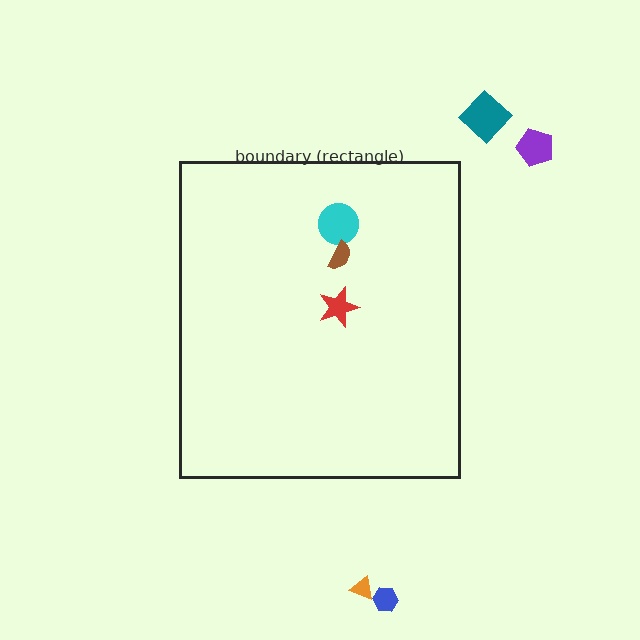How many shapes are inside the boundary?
3 inside, 4 outside.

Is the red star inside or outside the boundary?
Inside.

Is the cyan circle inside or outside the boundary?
Inside.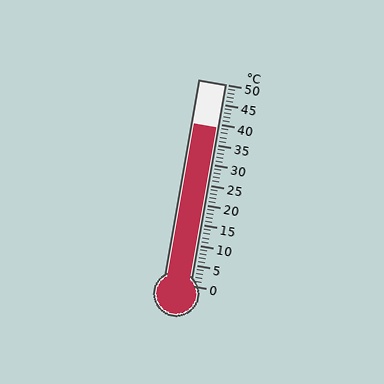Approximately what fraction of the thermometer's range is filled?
The thermometer is filled to approximately 80% of its range.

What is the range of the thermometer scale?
The thermometer scale ranges from 0°C to 50°C.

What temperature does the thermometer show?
The thermometer shows approximately 39°C.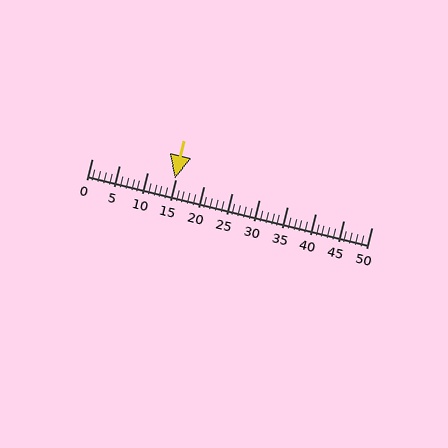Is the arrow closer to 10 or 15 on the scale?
The arrow is closer to 15.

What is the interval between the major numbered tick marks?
The major tick marks are spaced 5 units apart.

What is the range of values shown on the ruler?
The ruler shows values from 0 to 50.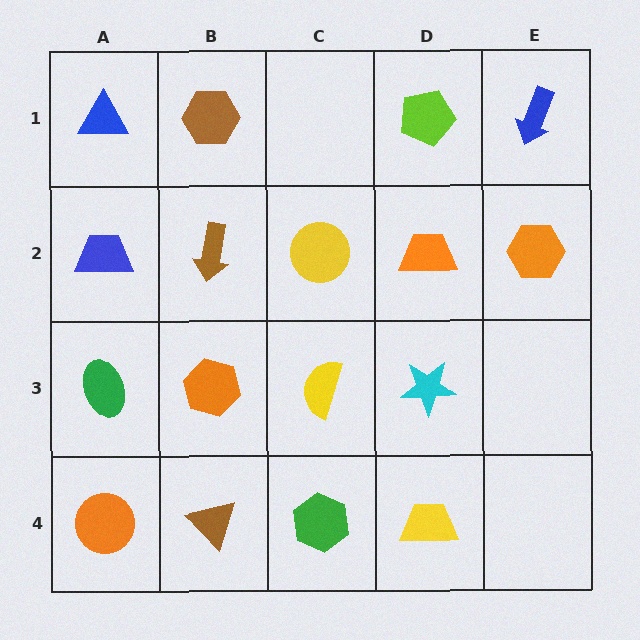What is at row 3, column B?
An orange hexagon.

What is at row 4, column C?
A green hexagon.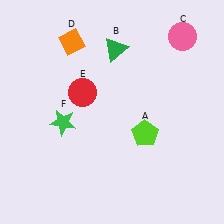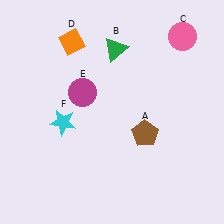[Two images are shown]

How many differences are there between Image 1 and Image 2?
There are 3 differences between the two images.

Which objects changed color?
A changed from lime to brown. E changed from red to magenta. F changed from green to cyan.